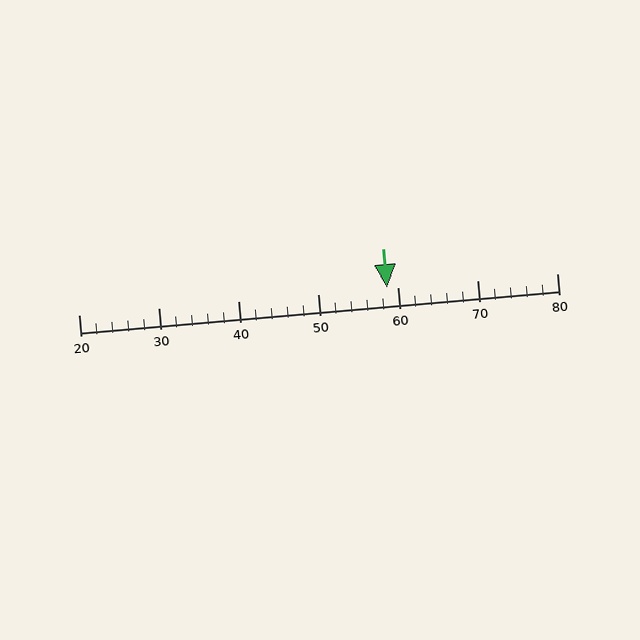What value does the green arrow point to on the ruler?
The green arrow points to approximately 59.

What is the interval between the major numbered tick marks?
The major tick marks are spaced 10 units apart.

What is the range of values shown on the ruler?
The ruler shows values from 20 to 80.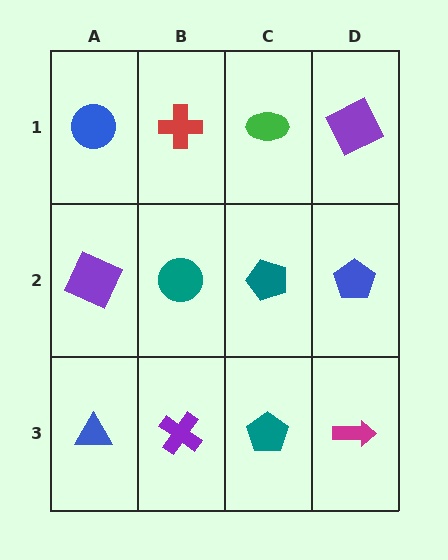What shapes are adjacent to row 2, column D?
A purple square (row 1, column D), a magenta arrow (row 3, column D), a teal pentagon (row 2, column C).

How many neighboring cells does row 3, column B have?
3.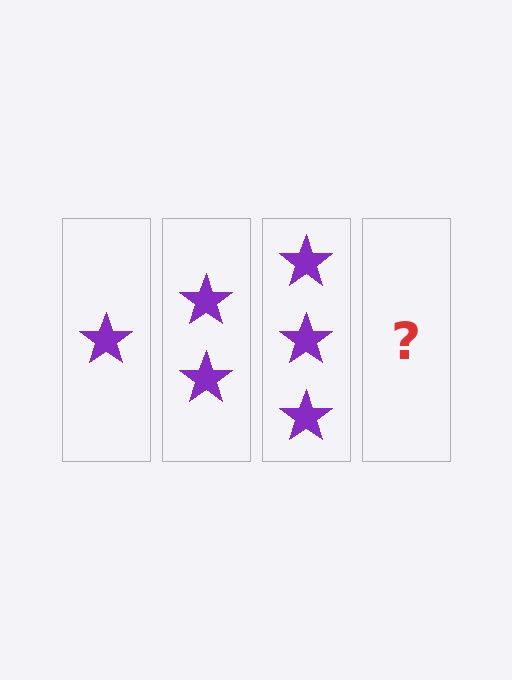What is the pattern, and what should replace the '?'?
The pattern is that each step adds one more star. The '?' should be 4 stars.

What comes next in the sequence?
The next element should be 4 stars.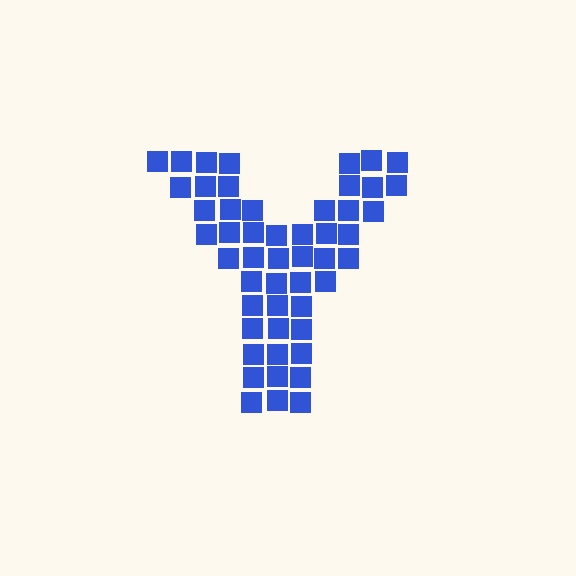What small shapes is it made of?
It is made of small squares.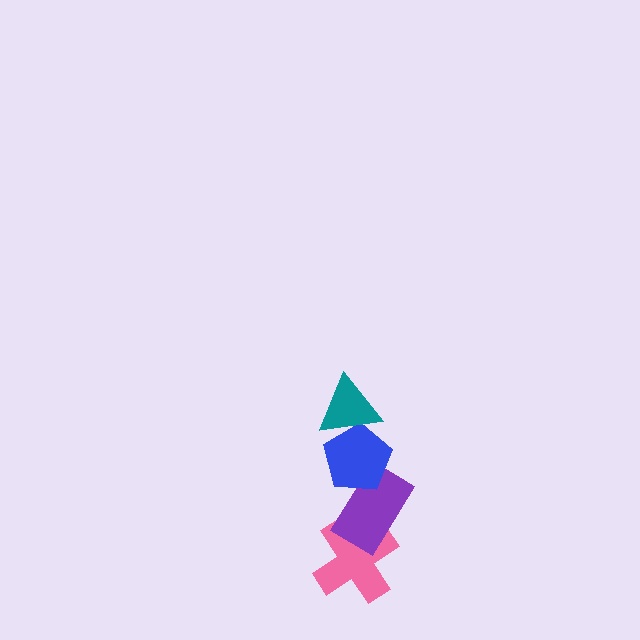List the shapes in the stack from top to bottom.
From top to bottom: the teal triangle, the blue pentagon, the purple rectangle, the pink cross.